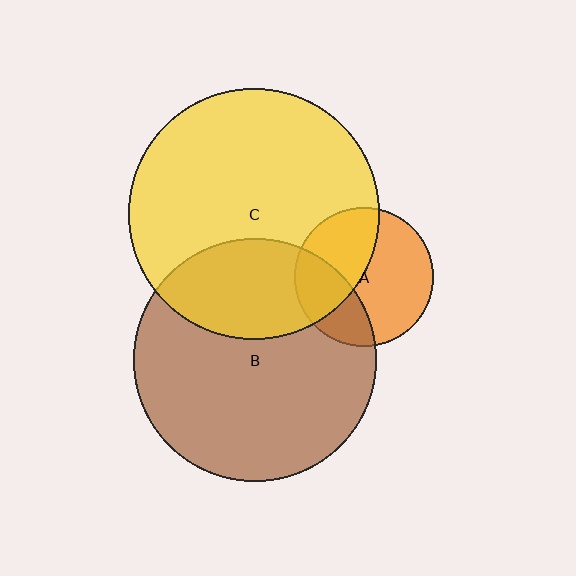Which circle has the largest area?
Circle C (yellow).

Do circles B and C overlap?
Yes.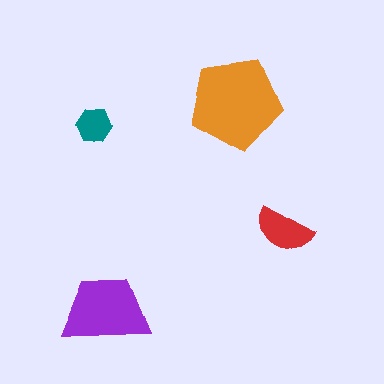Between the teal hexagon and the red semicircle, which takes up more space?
The red semicircle.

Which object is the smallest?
The teal hexagon.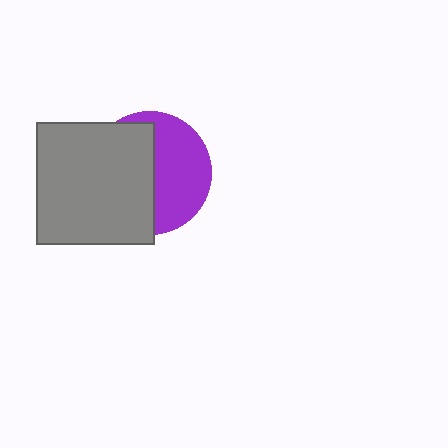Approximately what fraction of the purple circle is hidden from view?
Roughly 53% of the purple circle is hidden behind the gray rectangle.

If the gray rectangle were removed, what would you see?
You would see the complete purple circle.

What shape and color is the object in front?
The object in front is a gray rectangle.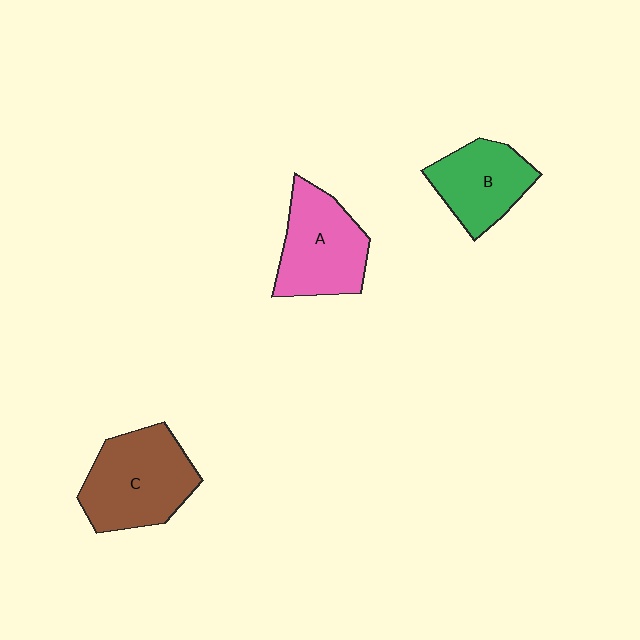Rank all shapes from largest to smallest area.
From largest to smallest: C (brown), A (pink), B (green).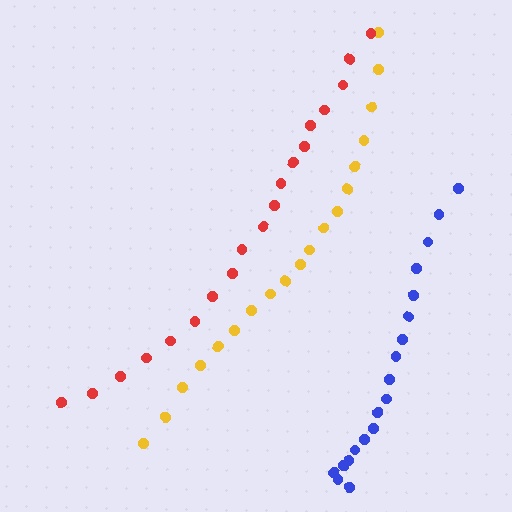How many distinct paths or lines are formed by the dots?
There are 3 distinct paths.